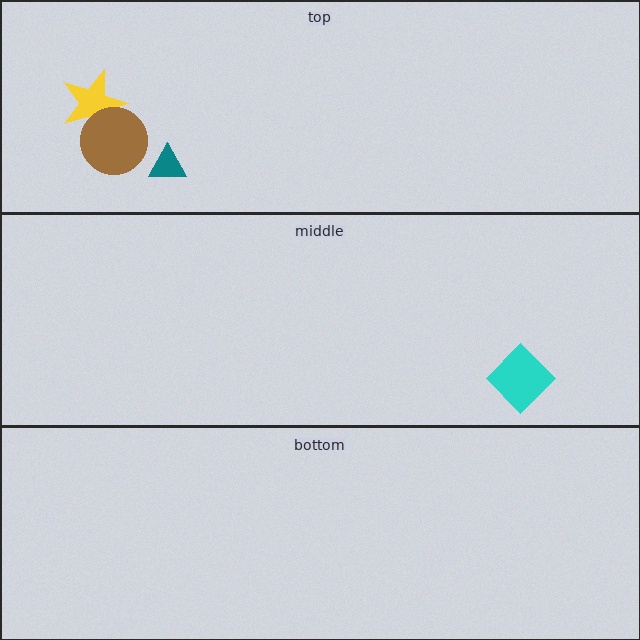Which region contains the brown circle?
The top region.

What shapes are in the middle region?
The cyan diamond.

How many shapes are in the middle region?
1.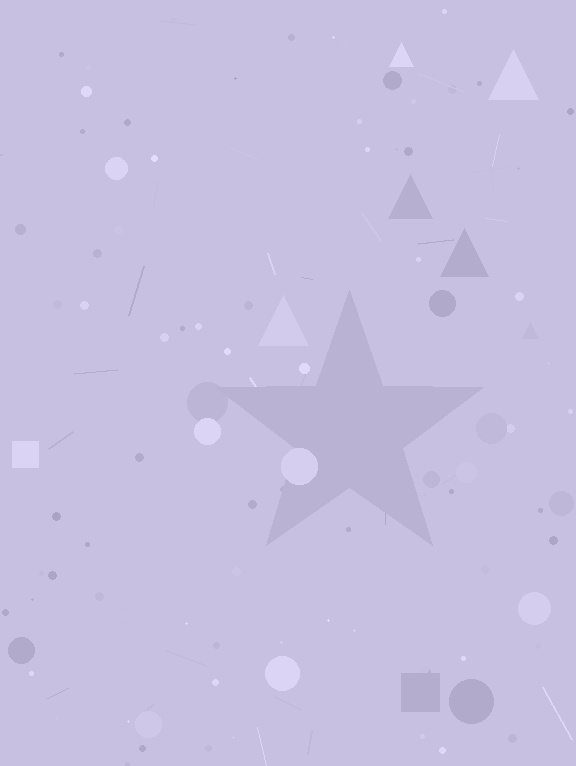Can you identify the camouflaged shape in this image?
The camouflaged shape is a star.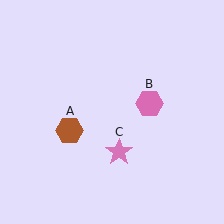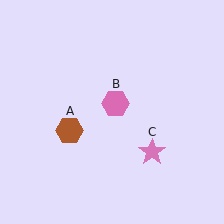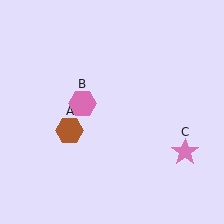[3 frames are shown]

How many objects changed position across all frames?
2 objects changed position: pink hexagon (object B), pink star (object C).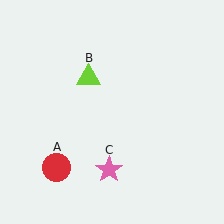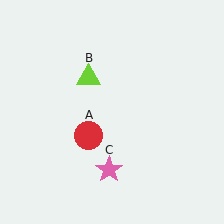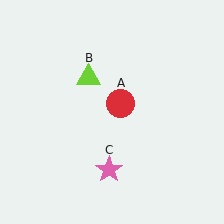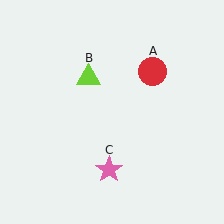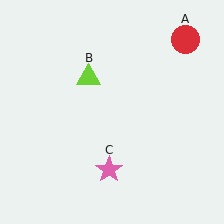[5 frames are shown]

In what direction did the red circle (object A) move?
The red circle (object A) moved up and to the right.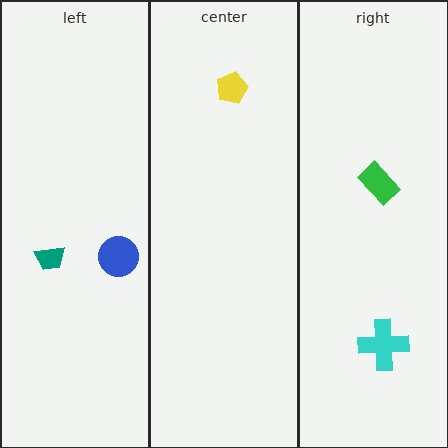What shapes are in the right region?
The cyan cross, the green rectangle.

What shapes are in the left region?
The teal trapezoid, the blue circle.